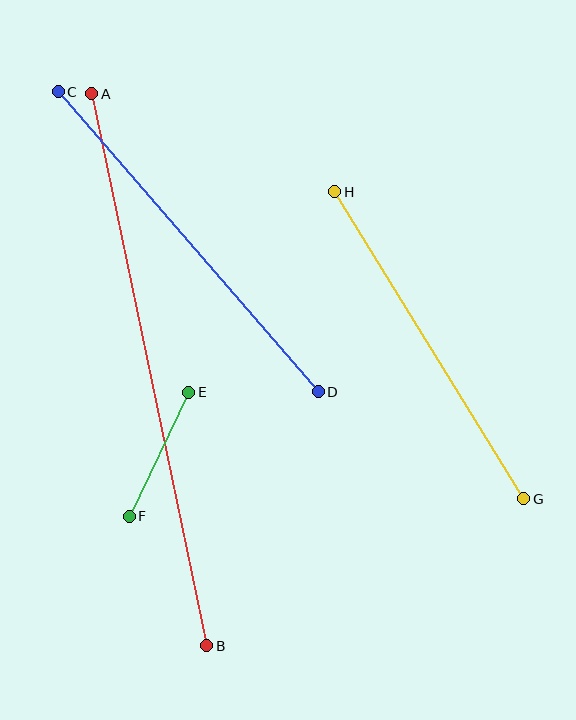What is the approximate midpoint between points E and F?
The midpoint is at approximately (159, 454) pixels.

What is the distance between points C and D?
The distance is approximately 397 pixels.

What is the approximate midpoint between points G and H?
The midpoint is at approximately (429, 345) pixels.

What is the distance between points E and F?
The distance is approximately 137 pixels.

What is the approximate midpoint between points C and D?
The midpoint is at approximately (188, 242) pixels.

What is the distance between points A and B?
The distance is approximately 564 pixels.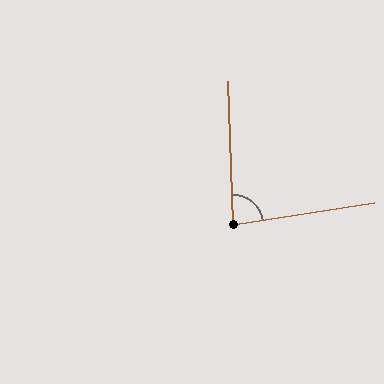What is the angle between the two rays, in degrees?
Approximately 83 degrees.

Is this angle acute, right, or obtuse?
It is acute.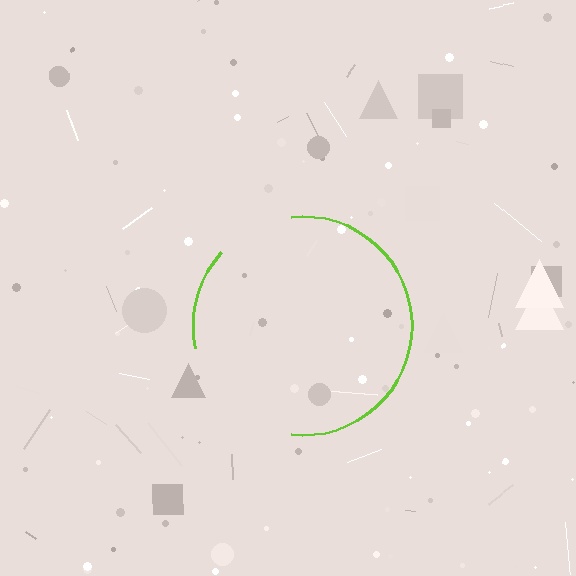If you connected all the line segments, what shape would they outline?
They would outline a circle.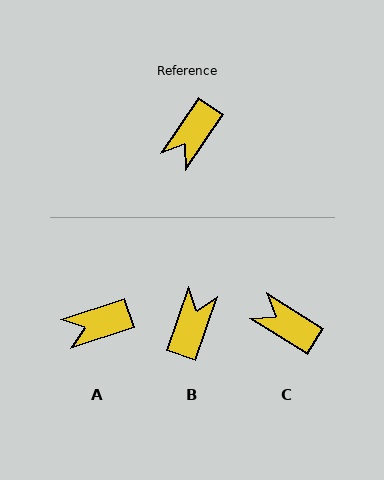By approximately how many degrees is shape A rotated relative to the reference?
Approximately 38 degrees clockwise.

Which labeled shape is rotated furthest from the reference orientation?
B, about 165 degrees away.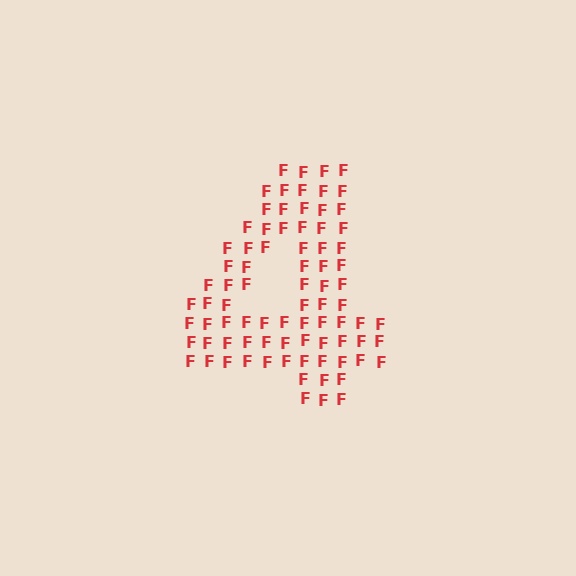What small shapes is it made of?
It is made of small letter F's.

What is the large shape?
The large shape is the digit 4.